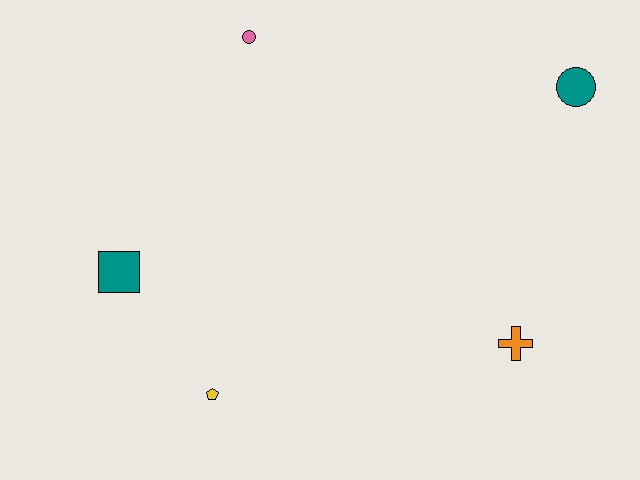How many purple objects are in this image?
There are no purple objects.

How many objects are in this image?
There are 5 objects.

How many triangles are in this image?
There are no triangles.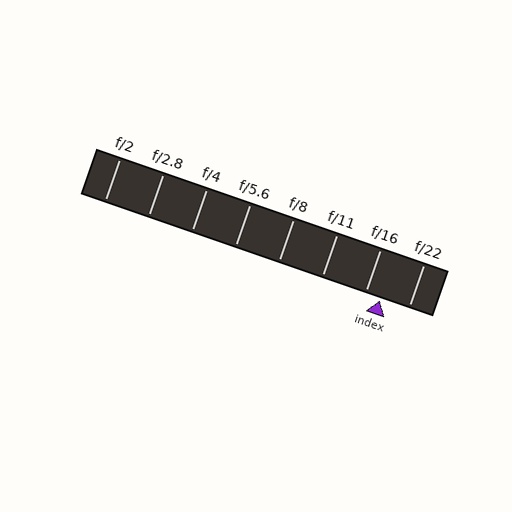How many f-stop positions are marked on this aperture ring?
There are 8 f-stop positions marked.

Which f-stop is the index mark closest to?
The index mark is closest to f/16.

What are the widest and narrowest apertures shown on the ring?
The widest aperture shown is f/2 and the narrowest is f/22.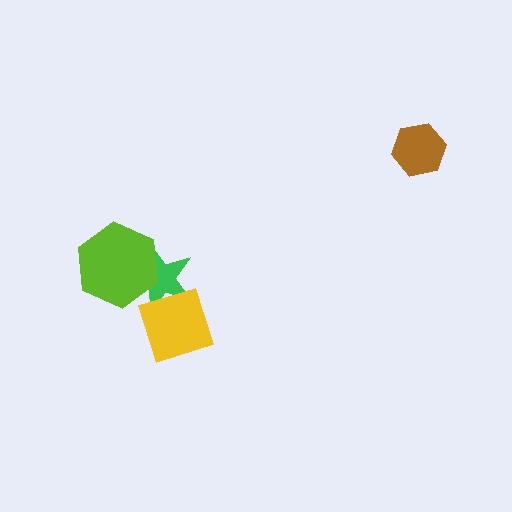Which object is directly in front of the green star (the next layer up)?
The lime hexagon is directly in front of the green star.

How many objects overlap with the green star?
2 objects overlap with the green star.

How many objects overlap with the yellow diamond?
1 object overlaps with the yellow diamond.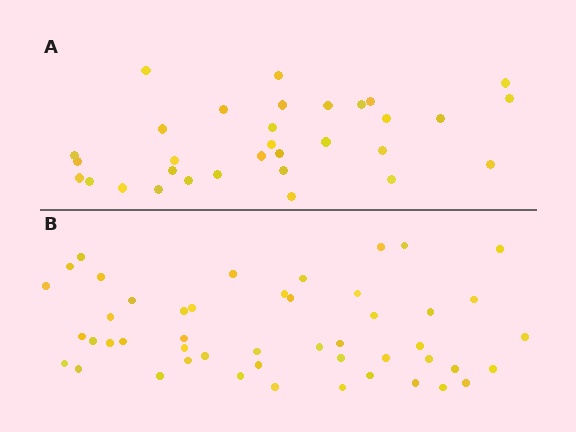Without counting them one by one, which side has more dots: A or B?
Region B (the bottom region) has more dots.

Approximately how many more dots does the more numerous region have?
Region B has approximately 15 more dots than region A.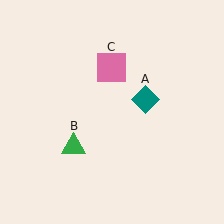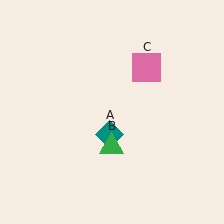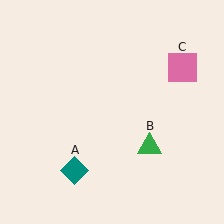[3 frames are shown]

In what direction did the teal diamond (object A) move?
The teal diamond (object A) moved down and to the left.